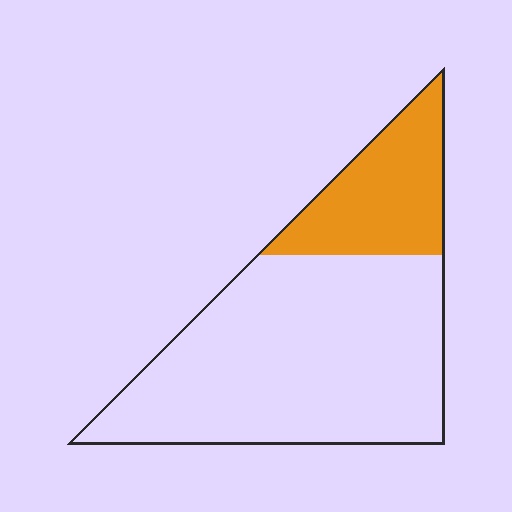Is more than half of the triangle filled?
No.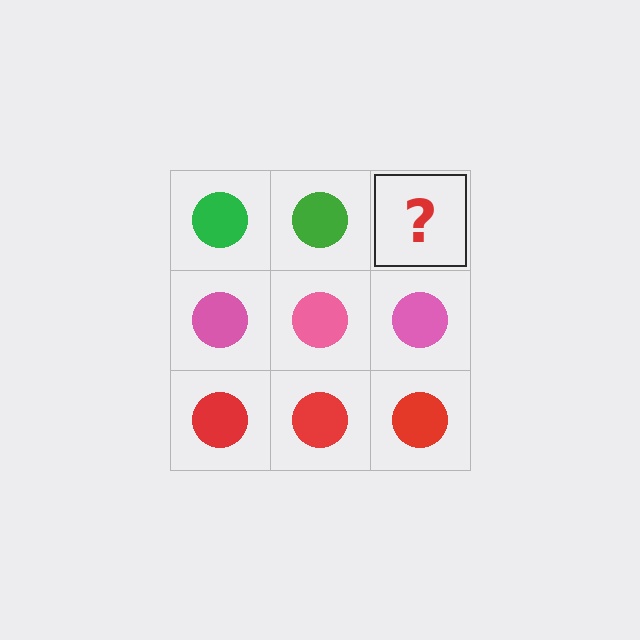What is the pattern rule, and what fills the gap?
The rule is that each row has a consistent color. The gap should be filled with a green circle.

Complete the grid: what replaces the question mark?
The question mark should be replaced with a green circle.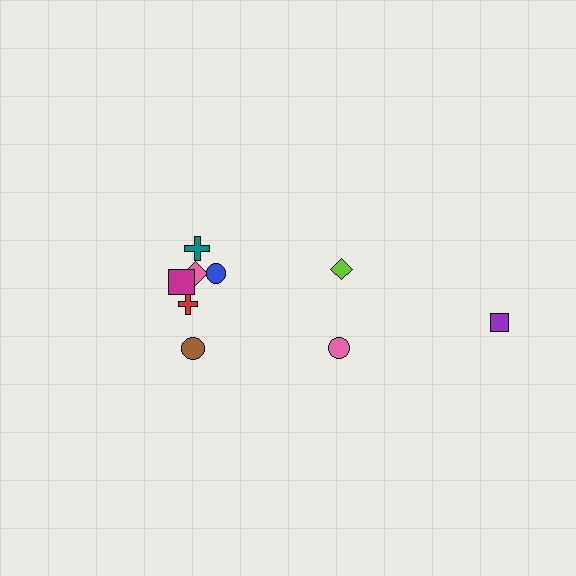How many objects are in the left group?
There are 6 objects.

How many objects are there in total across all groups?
There are 9 objects.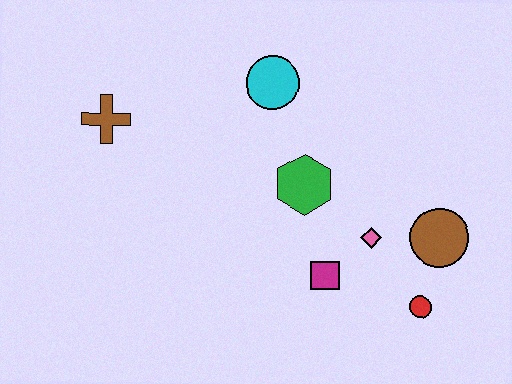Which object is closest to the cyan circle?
The green hexagon is closest to the cyan circle.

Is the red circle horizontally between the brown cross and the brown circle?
Yes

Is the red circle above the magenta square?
No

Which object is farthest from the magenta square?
The brown cross is farthest from the magenta square.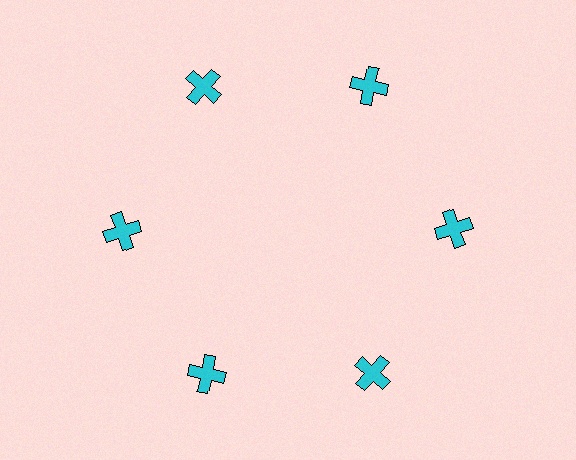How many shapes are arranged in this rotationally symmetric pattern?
There are 6 shapes, arranged in 6 groups of 1.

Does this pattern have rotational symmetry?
Yes, this pattern has 6-fold rotational symmetry. It looks the same after rotating 60 degrees around the center.